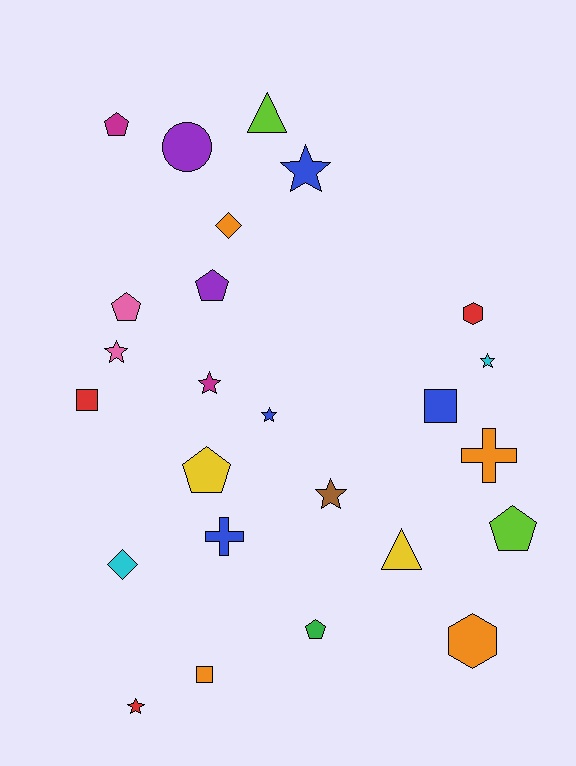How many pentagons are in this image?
There are 6 pentagons.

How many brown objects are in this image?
There is 1 brown object.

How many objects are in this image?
There are 25 objects.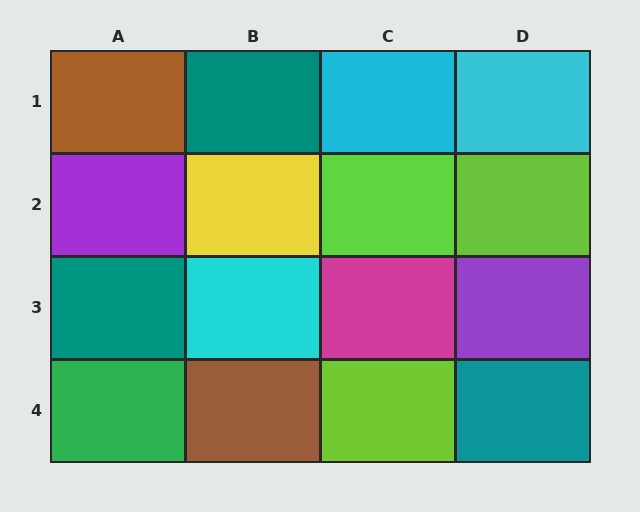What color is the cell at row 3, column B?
Cyan.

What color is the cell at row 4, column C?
Lime.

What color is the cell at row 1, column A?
Brown.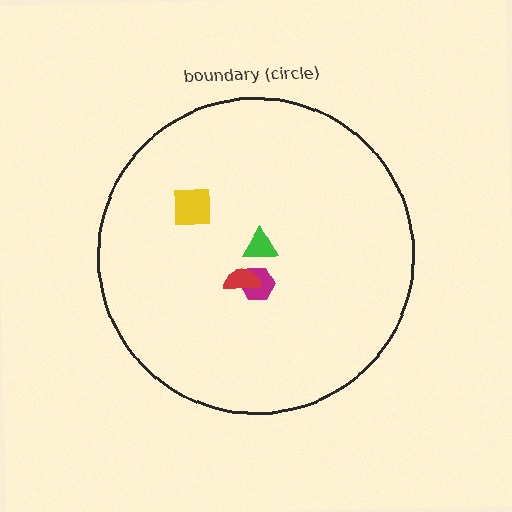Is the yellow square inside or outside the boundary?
Inside.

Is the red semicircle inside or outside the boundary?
Inside.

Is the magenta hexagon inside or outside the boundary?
Inside.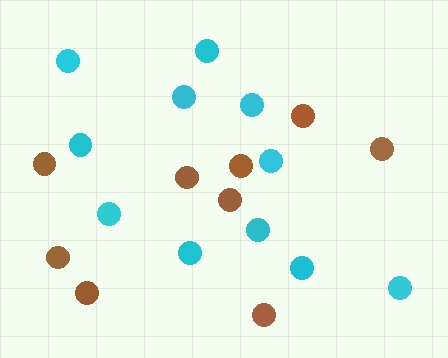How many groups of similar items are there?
There are 2 groups: one group of brown circles (9) and one group of cyan circles (11).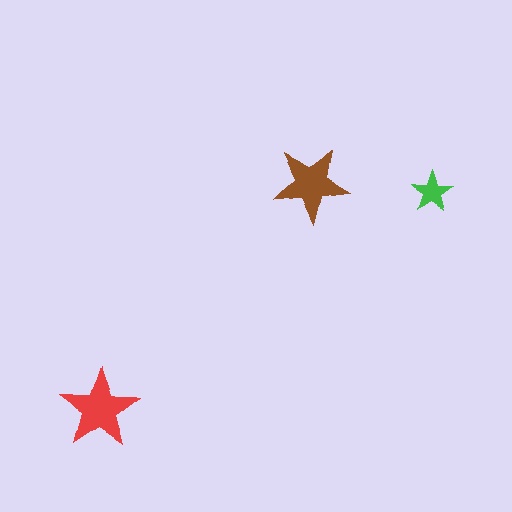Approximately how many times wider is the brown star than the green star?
About 2 times wider.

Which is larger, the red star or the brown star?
The red one.